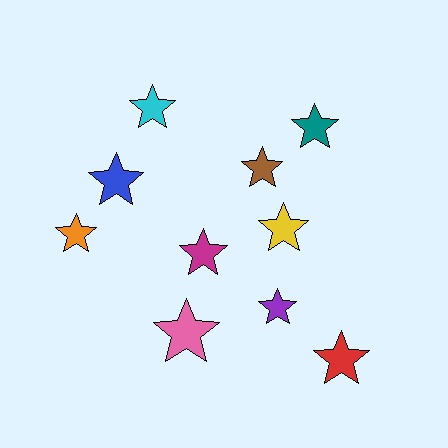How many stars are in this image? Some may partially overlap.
There are 10 stars.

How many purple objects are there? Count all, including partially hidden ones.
There is 1 purple object.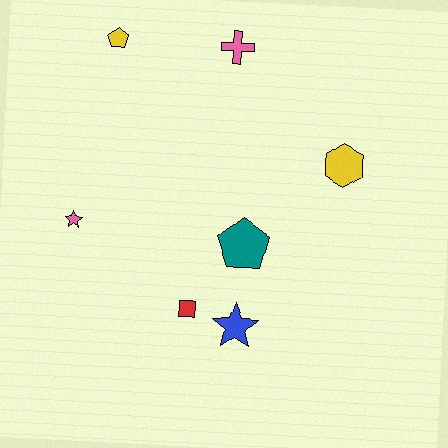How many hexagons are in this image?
There is 1 hexagon.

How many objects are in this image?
There are 7 objects.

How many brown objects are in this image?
There are no brown objects.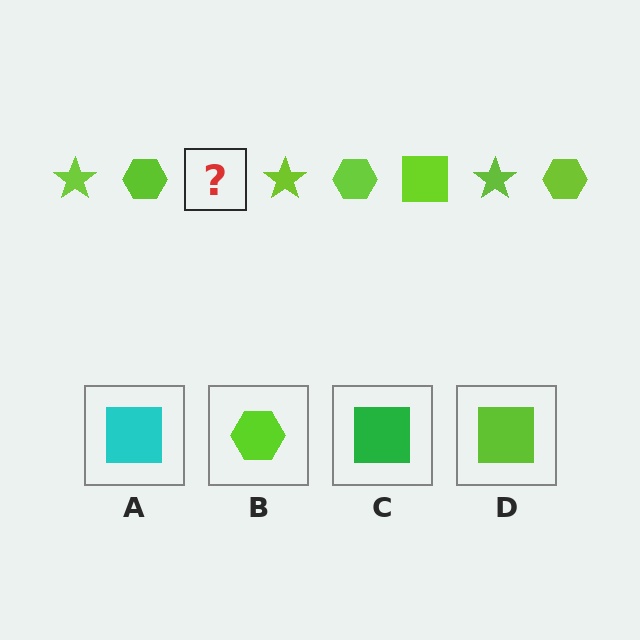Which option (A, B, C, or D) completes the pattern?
D.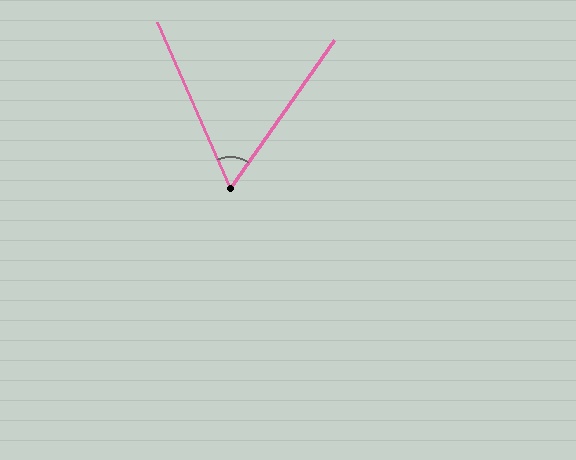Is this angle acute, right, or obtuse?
It is acute.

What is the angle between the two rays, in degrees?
Approximately 59 degrees.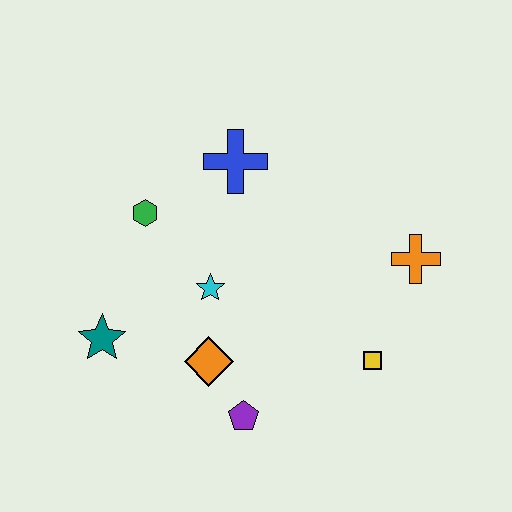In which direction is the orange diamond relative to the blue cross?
The orange diamond is below the blue cross.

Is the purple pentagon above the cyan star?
No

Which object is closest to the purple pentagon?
The orange diamond is closest to the purple pentagon.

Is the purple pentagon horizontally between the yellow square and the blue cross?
Yes